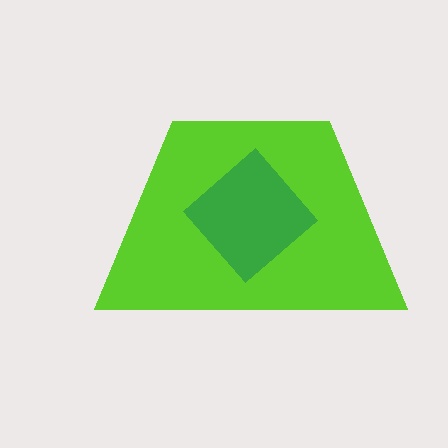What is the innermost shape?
The green diamond.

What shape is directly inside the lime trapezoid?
The green diamond.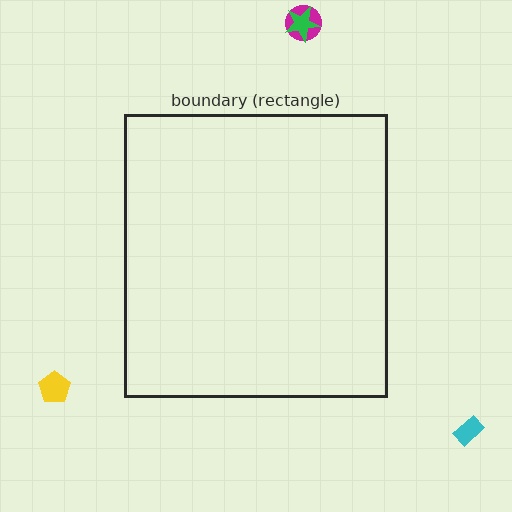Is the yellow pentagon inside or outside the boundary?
Outside.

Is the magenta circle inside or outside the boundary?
Outside.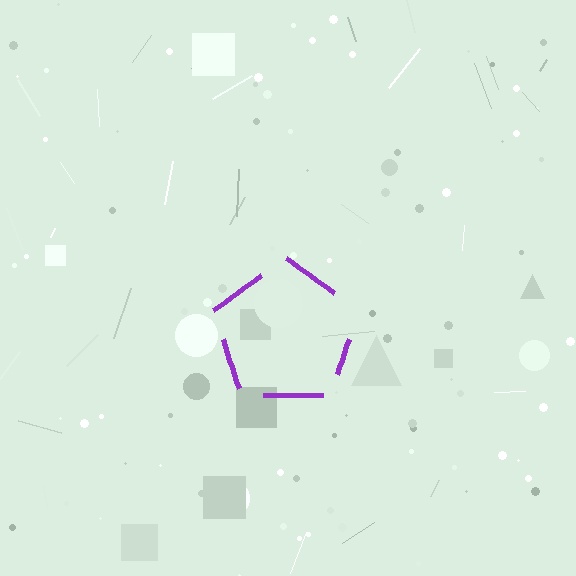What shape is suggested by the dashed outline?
The dashed outline suggests a pentagon.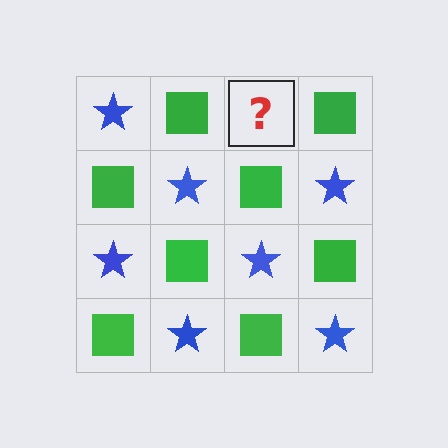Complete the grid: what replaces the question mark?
The question mark should be replaced with a blue star.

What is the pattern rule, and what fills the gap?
The rule is that it alternates blue star and green square in a checkerboard pattern. The gap should be filled with a blue star.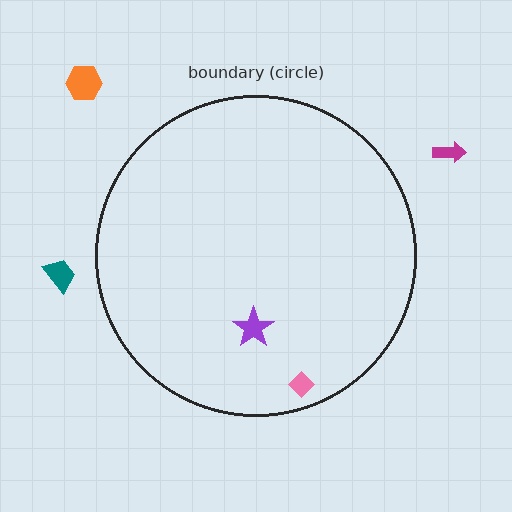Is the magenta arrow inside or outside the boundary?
Outside.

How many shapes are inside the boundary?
2 inside, 3 outside.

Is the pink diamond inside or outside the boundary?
Inside.